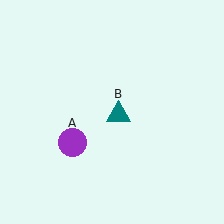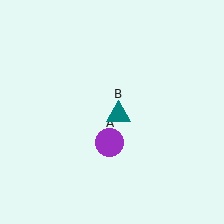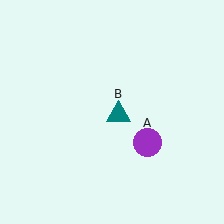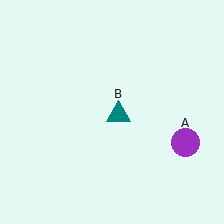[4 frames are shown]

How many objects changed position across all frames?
1 object changed position: purple circle (object A).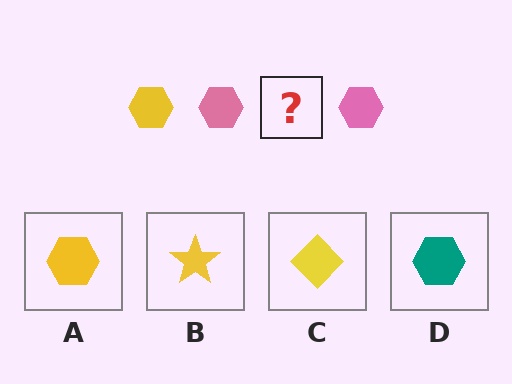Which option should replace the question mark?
Option A.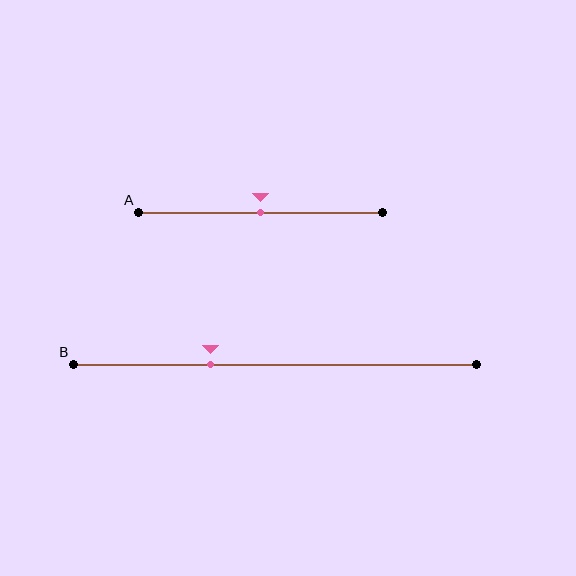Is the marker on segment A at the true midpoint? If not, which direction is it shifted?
Yes, the marker on segment A is at the true midpoint.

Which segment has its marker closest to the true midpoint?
Segment A has its marker closest to the true midpoint.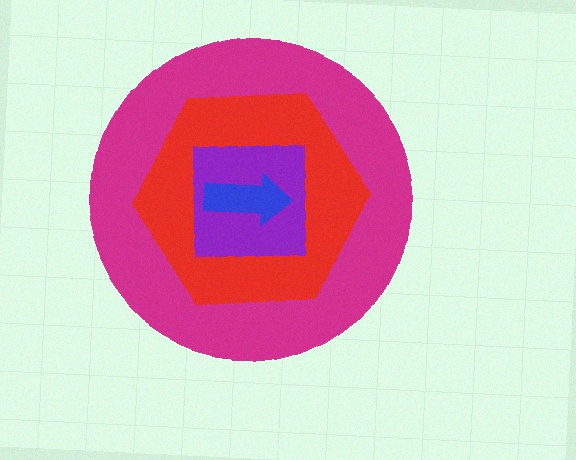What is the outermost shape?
The magenta circle.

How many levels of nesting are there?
4.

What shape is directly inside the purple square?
The blue arrow.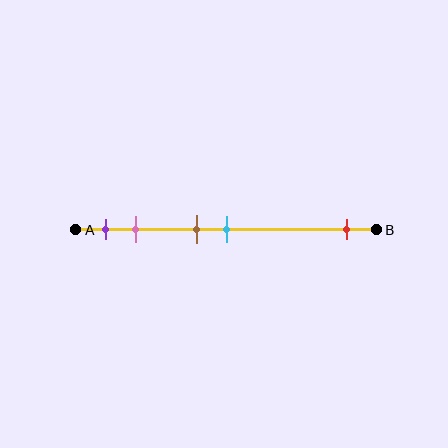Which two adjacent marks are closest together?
The brown and cyan marks are the closest adjacent pair.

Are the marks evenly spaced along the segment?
No, the marks are not evenly spaced.